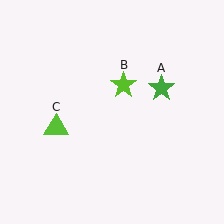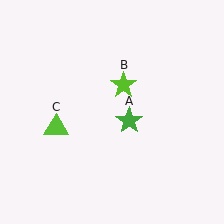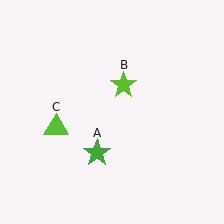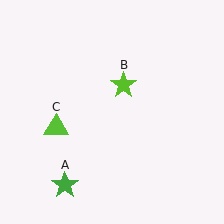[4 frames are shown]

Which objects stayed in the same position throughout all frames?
Lime star (object B) and lime triangle (object C) remained stationary.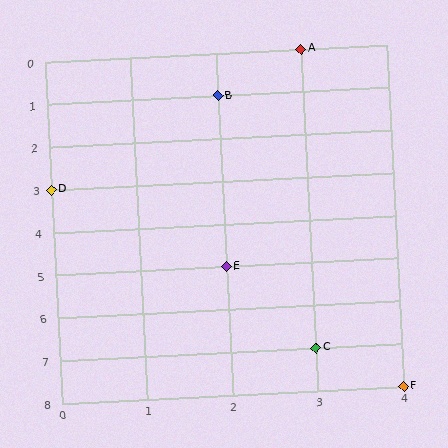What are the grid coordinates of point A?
Point A is at grid coordinates (3, 0).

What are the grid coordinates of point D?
Point D is at grid coordinates (0, 3).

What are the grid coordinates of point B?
Point B is at grid coordinates (2, 1).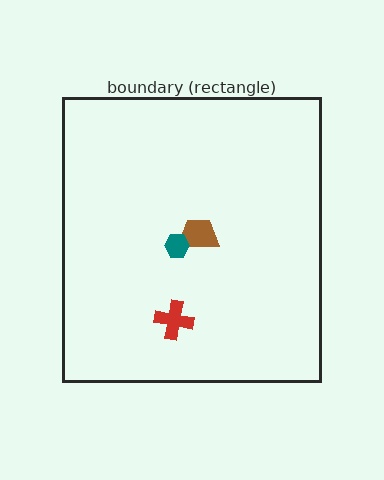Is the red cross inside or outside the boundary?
Inside.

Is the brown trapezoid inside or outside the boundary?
Inside.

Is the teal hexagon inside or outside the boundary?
Inside.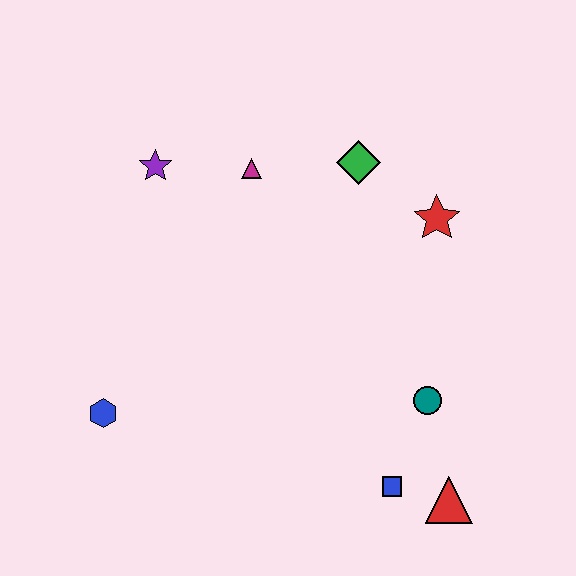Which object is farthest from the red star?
The blue hexagon is farthest from the red star.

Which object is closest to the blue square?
The red triangle is closest to the blue square.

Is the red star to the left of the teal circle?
No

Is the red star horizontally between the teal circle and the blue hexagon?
No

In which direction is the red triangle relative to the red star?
The red triangle is below the red star.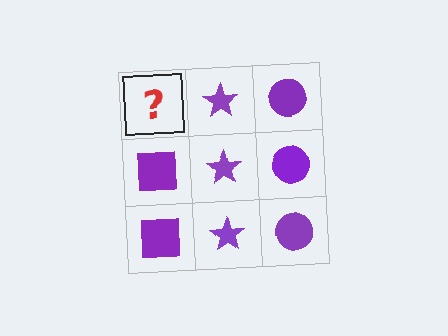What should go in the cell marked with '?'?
The missing cell should contain a purple square.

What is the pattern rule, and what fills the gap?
The rule is that each column has a consistent shape. The gap should be filled with a purple square.